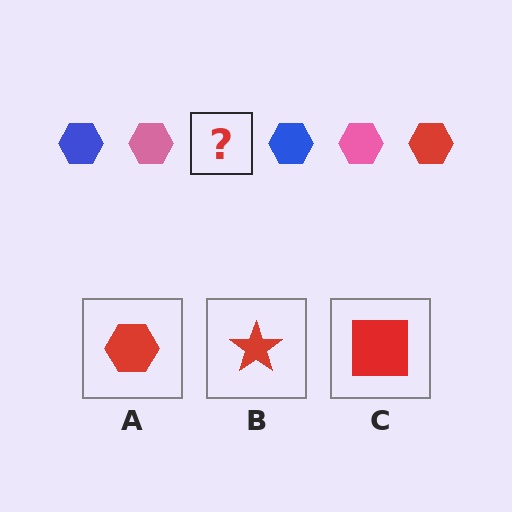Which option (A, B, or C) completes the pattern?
A.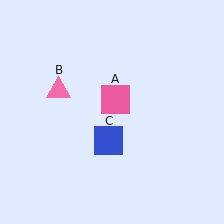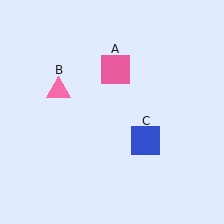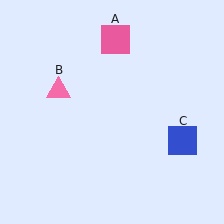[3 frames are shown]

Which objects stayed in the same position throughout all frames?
Pink triangle (object B) remained stationary.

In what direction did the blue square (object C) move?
The blue square (object C) moved right.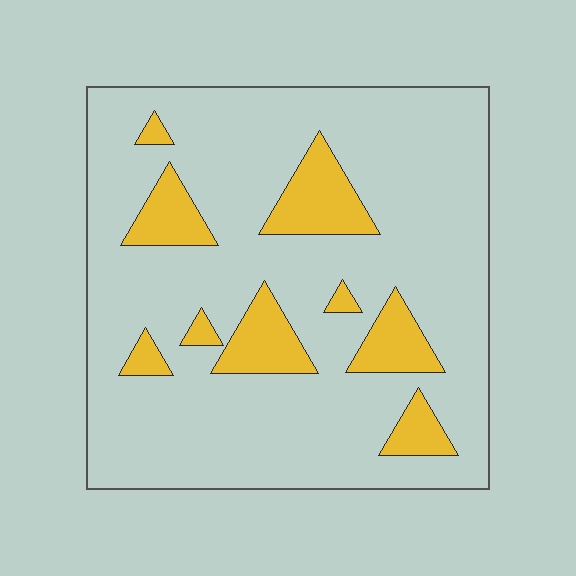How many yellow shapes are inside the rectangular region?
9.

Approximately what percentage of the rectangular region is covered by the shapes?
Approximately 15%.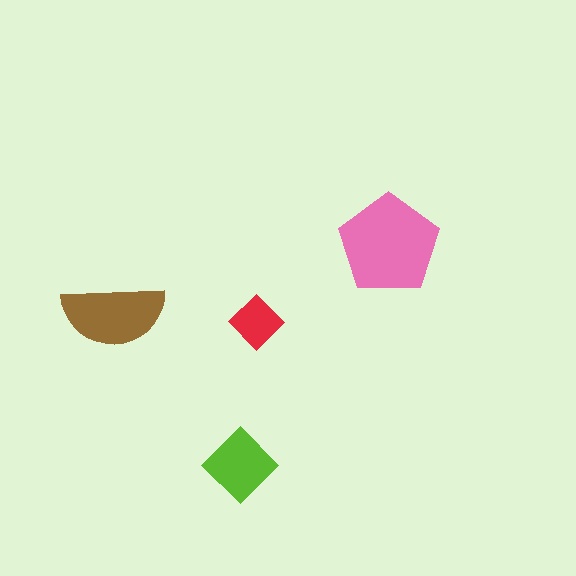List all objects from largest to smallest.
The pink pentagon, the brown semicircle, the lime diamond, the red diamond.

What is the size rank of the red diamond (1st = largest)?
4th.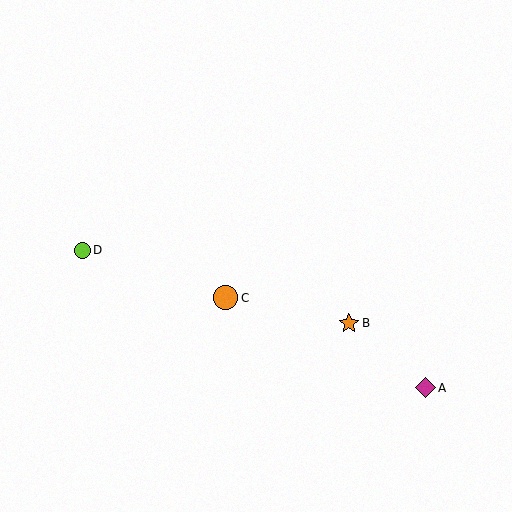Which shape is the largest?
The orange circle (labeled C) is the largest.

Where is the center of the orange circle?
The center of the orange circle is at (226, 298).